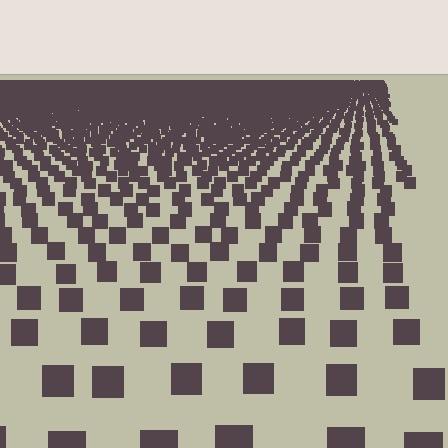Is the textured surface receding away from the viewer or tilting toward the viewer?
The surface is receding away from the viewer. Texture elements get smaller and denser toward the top.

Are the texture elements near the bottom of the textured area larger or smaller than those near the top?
Larger. Near the bottom, elements are closer to the viewer and appear at a bigger on-screen size.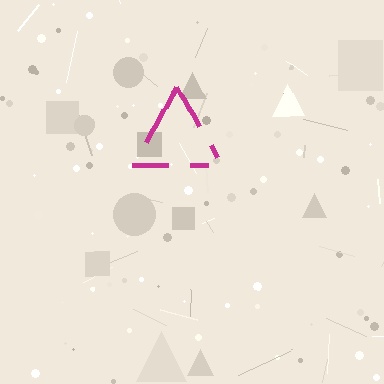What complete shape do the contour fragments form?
The contour fragments form a triangle.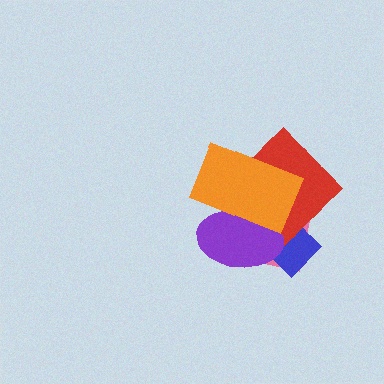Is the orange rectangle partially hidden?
No, no other shape covers it.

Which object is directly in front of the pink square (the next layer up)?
The blue diamond is directly in front of the pink square.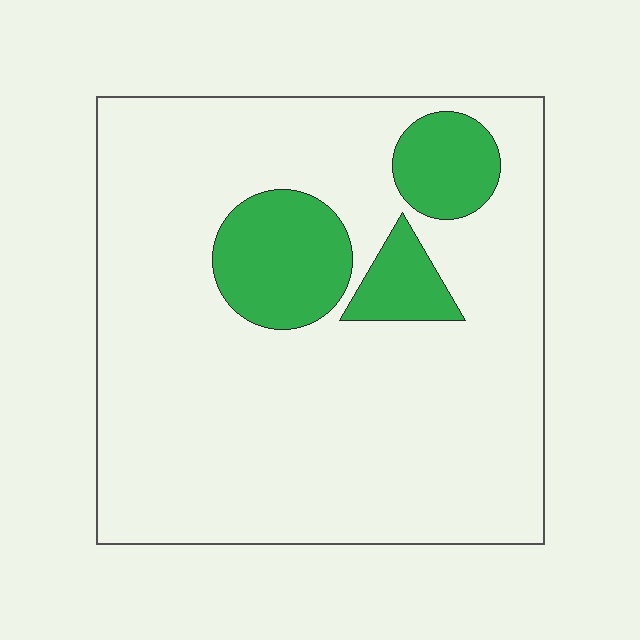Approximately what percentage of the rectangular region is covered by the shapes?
Approximately 15%.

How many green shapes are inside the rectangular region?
3.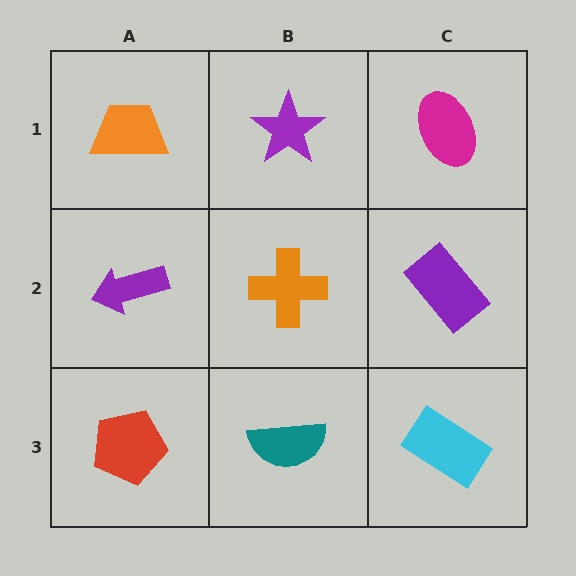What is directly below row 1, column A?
A purple arrow.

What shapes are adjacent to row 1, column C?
A purple rectangle (row 2, column C), a purple star (row 1, column B).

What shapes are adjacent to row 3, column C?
A purple rectangle (row 2, column C), a teal semicircle (row 3, column B).